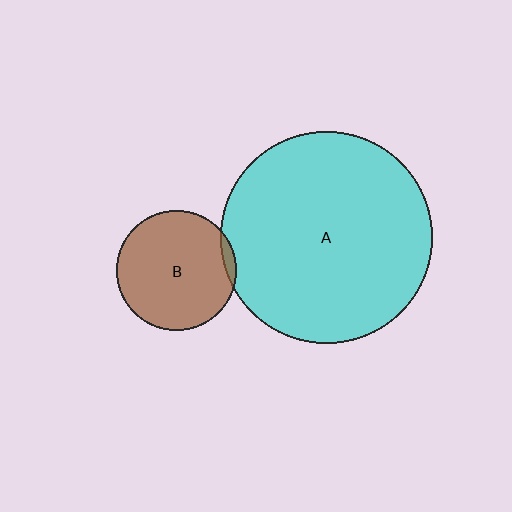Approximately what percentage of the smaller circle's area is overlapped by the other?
Approximately 5%.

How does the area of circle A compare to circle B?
Approximately 3.1 times.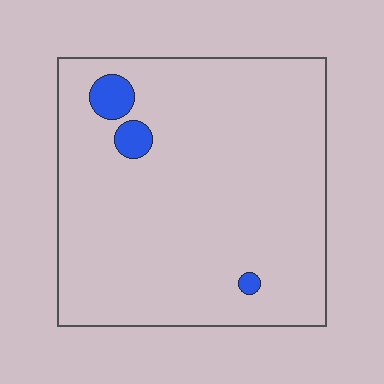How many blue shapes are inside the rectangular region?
3.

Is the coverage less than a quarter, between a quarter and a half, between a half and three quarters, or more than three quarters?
Less than a quarter.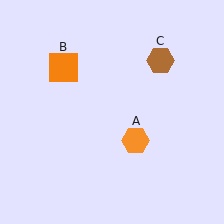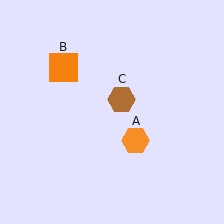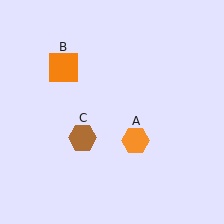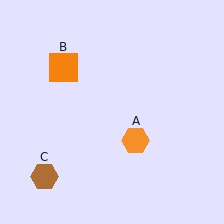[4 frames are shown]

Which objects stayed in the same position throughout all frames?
Orange hexagon (object A) and orange square (object B) remained stationary.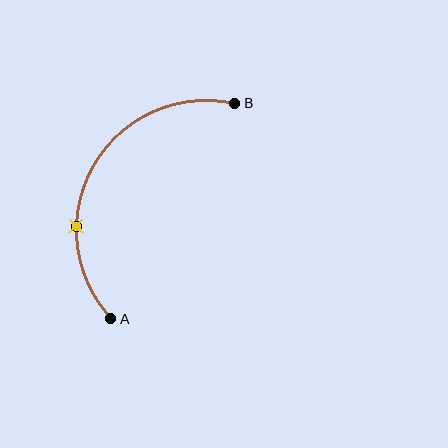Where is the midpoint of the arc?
The arc midpoint is the point on the curve farthest from the straight line joining A and B. It sits to the left of that line.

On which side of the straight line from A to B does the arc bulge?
The arc bulges to the left of the straight line connecting A and B.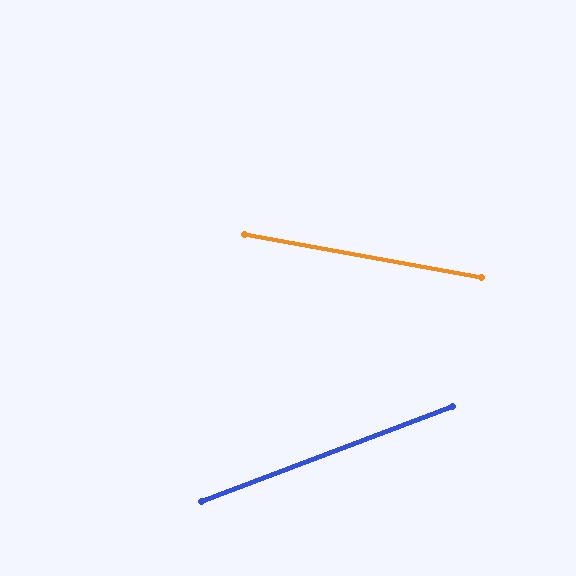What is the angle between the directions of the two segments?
Approximately 31 degrees.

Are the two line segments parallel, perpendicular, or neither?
Neither parallel nor perpendicular — they differ by about 31°.